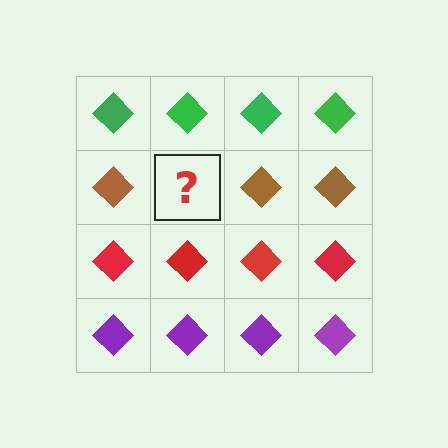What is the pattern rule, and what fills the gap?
The rule is that each row has a consistent color. The gap should be filled with a brown diamond.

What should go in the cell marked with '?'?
The missing cell should contain a brown diamond.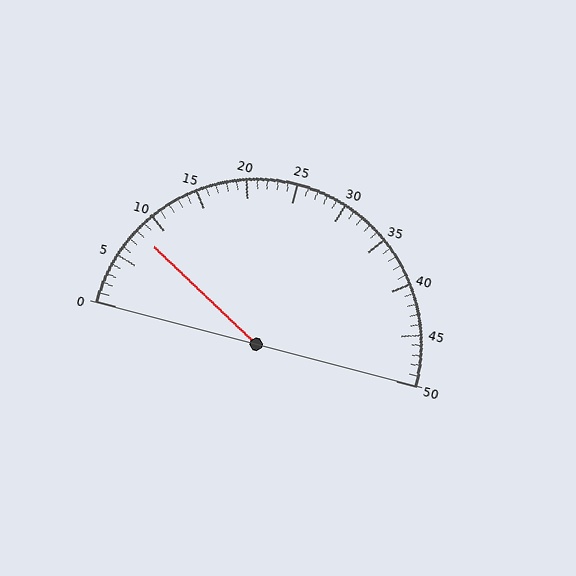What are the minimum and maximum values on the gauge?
The gauge ranges from 0 to 50.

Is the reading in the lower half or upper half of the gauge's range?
The reading is in the lower half of the range (0 to 50).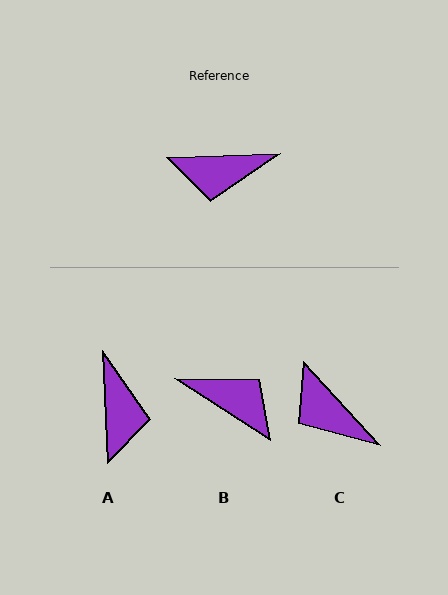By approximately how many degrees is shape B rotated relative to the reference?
Approximately 146 degrees counter-clockwise.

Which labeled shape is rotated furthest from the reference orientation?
B, about 146 degrees away.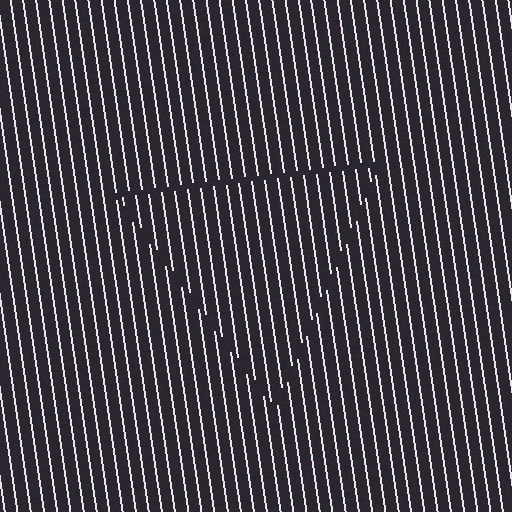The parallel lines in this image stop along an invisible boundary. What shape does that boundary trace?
An illusory triangle. The interior of the shape contains the same grating, shifted by half a period — the contour is defined by the phase discontinuity where line-ends from the inner and outer gratings abut.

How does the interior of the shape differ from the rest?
The interior of the shape contains the same grating, shifted by half a period — the contour is defined by the phase discontinuity where line-ends from the inner and outer gratings abut.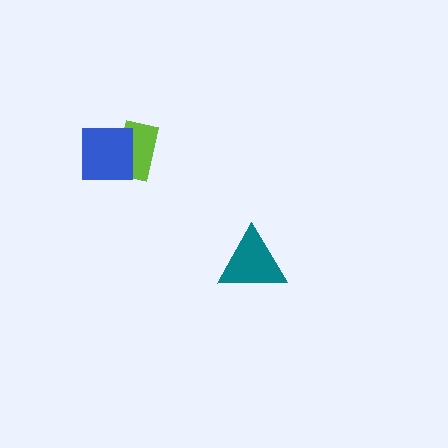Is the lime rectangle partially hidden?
Yes, it is partially covered by another shape.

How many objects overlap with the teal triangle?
0 objects overlap with the teal triangle.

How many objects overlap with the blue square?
1 object overlaps with the blue square.